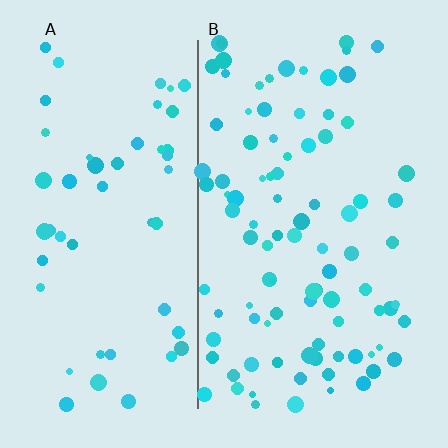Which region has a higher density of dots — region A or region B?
B (the right).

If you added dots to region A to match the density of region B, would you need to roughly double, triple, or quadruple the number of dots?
Approximately double.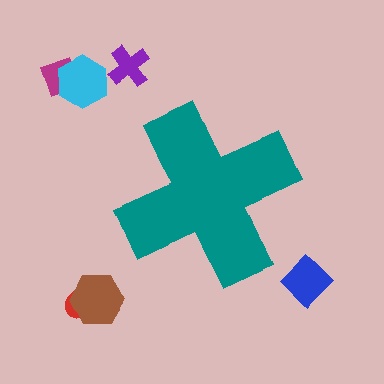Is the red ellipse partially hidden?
No, the red ellipse is fully visible.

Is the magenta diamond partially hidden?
No, the magenta diamond is fully visible.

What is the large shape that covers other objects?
A teal cross.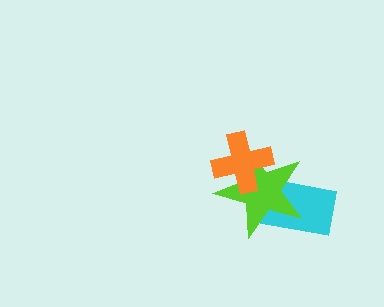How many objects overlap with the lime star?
2 objects overlap with the lime star.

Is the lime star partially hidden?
Yes, it is partially covered by another shape.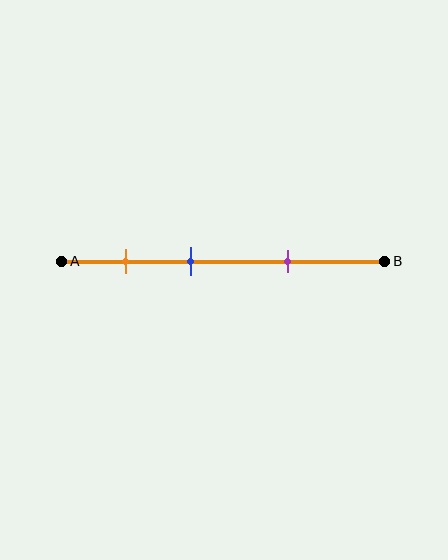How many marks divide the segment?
There are 3 marks dividing the segment.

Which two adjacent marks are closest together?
The orange and blue marks are the closest adjacent pair.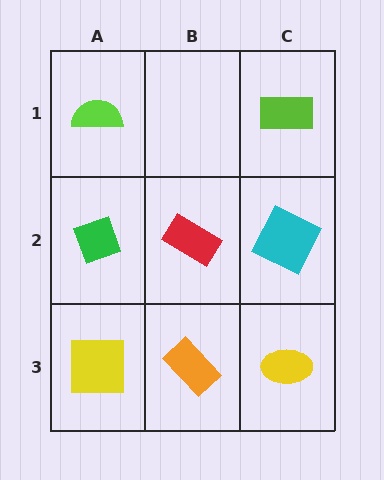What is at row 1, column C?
A lime rectangle.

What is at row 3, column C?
A yellow ellipse.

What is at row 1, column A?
A lime semicircle.